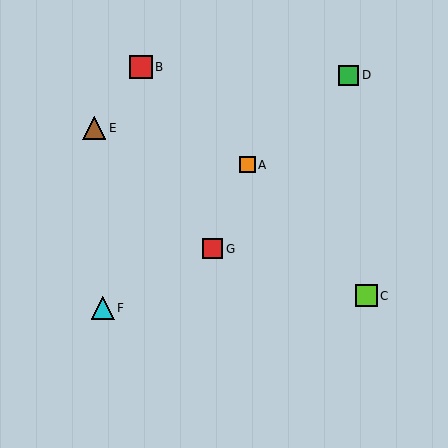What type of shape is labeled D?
Shape D is a green square.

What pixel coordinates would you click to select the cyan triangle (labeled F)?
Click at (103, 308) to select the cyan triangle F.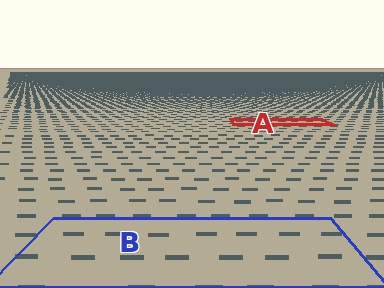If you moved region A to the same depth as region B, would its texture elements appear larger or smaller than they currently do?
They would appear larger. At a closer depth, the same texture elements are projected at a bigger on-screen size.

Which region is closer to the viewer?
Region B is closer. The texture elements there are larger and more spread out.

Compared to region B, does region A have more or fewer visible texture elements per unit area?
Region A has more texture elements per unit area — they are packed more densely because it is farther away.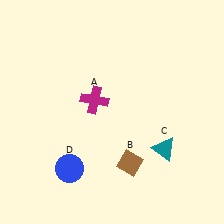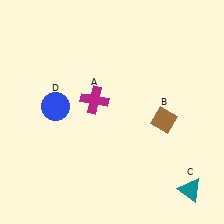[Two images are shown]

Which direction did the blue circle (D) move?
The blue circle (D) moved up.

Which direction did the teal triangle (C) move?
The teal triangle (C) moved down.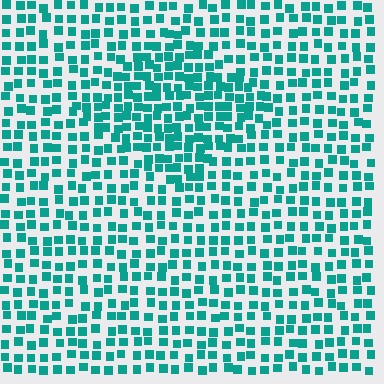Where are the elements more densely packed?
The elements are more densely packed inside the diamond boundary.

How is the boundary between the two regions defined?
The boundary is defined by a change in element density (approximately 1.6x ratio). All elements are the same color, size, and shape.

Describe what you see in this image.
The image contains small teal elements arranged at two different densities. A diamond-shaped region is visible where the elements are more densely packed than the surrounding area.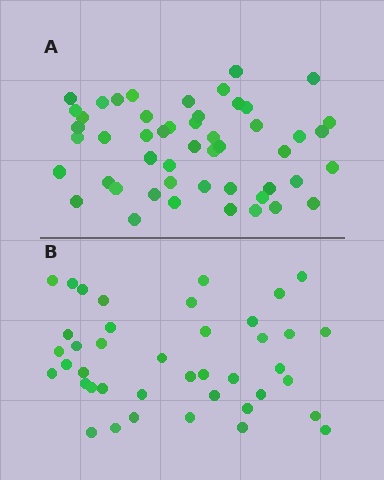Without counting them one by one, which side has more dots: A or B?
Region A (the top region) has more dots.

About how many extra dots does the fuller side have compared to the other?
Region A has roughly 8 or so more dots than region B.